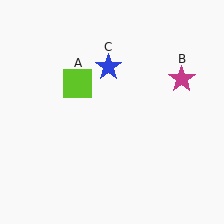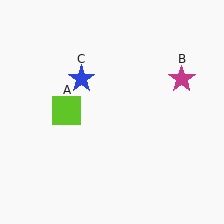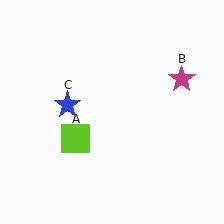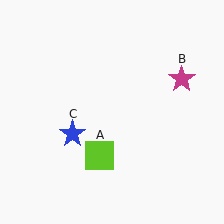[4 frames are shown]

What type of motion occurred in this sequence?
The lime square (object A), blue star (object C) rotated counterclockwise around the center of the scene.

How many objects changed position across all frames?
2 objects changed position: lime square (object A), blue star (object C).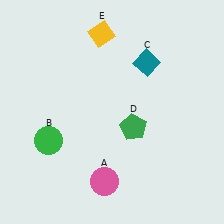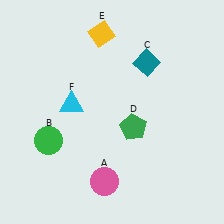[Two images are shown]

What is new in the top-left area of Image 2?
A cyan triangle (F) was added in the top-left area of Image 2.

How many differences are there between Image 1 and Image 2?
There is 1 difference between the two images.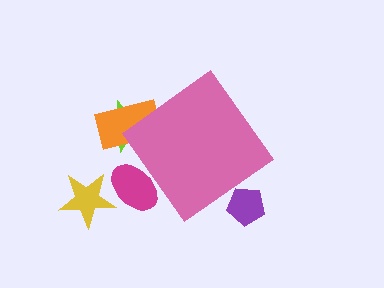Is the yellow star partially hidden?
No, the yellow star is fully visible.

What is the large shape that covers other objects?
A pink diamond.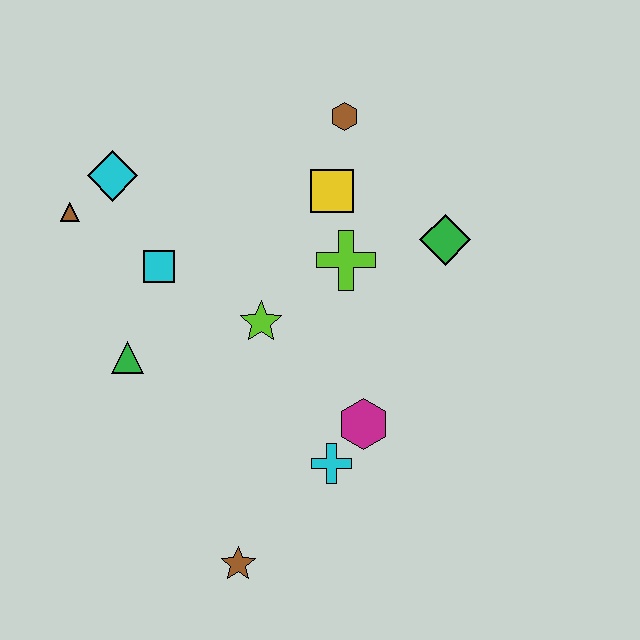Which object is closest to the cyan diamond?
The brown triangle is closest to the cyan diamond.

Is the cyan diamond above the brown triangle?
Yes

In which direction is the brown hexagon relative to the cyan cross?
The brown hexagon is above the cyan cross.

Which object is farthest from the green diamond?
The brown star is farthest from the green diamond.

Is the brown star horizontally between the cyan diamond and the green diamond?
Yes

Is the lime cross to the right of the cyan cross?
Yes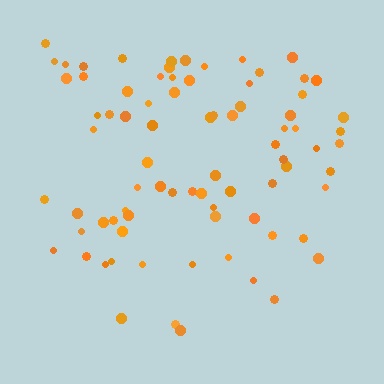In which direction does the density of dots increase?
From bottom to top, with the top side densest.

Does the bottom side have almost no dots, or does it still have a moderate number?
Still a moderate number, just noticeably fewer than the top.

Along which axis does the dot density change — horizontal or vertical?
Vertical.